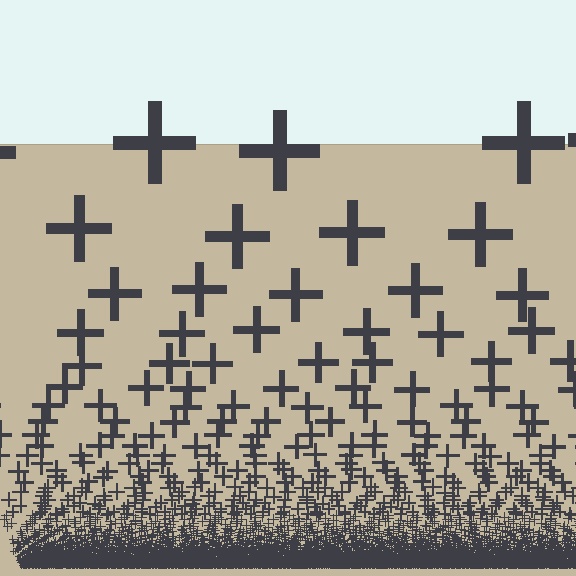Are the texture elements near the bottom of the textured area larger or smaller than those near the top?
Smaller. The gradient is inverted — elements near the bottom are smaller and denser.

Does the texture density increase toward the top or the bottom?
Density increases toward the bottom.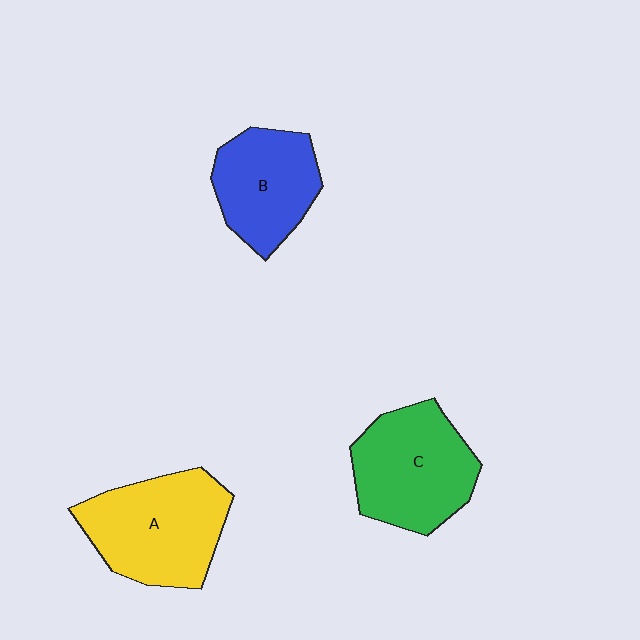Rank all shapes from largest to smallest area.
From largest to smallest: A (yellow), C (green), B (blue).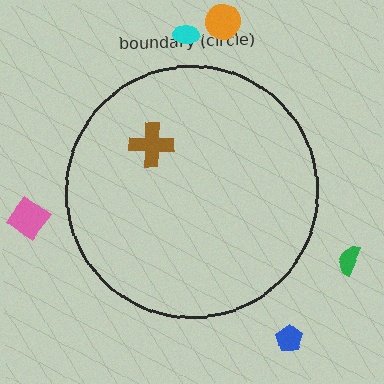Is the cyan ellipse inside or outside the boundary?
Outside.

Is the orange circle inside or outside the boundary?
Outside.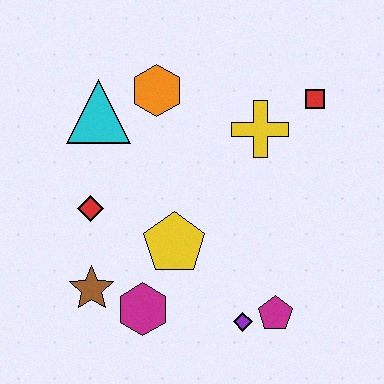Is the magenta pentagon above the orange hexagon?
No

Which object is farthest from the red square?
The brown star is farthest from the red square.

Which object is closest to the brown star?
The magenta hexagon is closest to the brown star.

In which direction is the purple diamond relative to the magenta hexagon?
The purple diamond is to the right of the magenta hexagon.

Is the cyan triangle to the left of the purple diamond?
Yes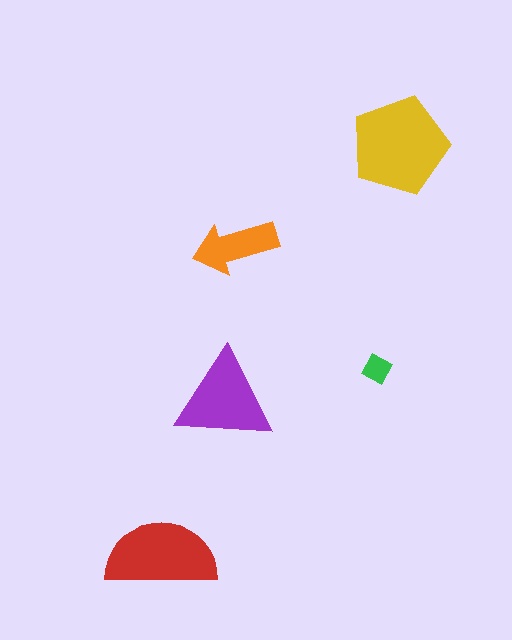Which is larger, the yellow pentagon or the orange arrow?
The yellow pentagon.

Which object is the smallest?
The green diamond.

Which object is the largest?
The yellow pentagon.